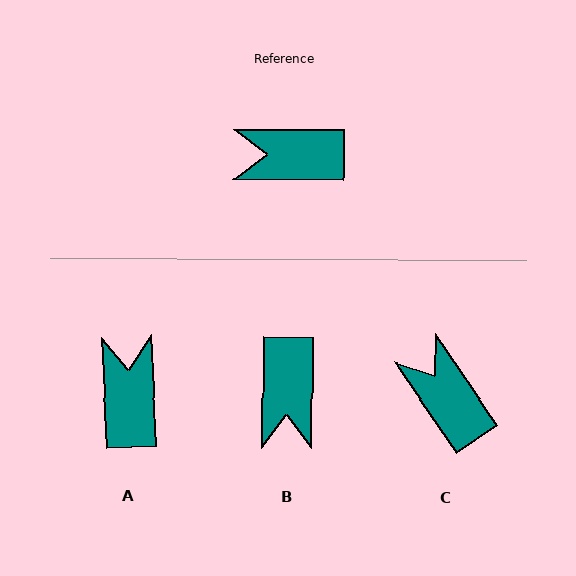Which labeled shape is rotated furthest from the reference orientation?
B, about 90 degrees away.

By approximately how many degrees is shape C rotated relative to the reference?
Approximately 55 degrees clockwise.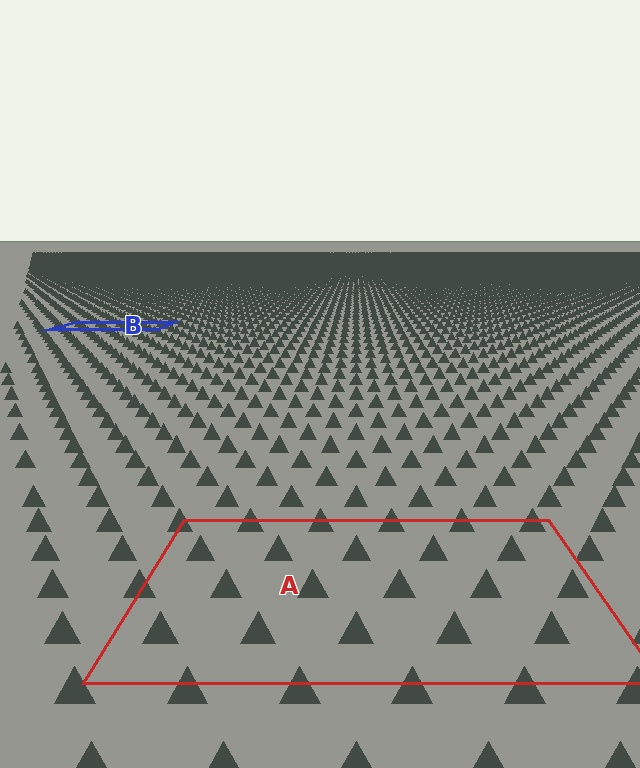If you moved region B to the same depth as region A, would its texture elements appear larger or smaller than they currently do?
They would appear larger. At a closer depth, the same texture elements are projected at a bigger on-screen size.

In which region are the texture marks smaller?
The texture marks are smaller in region B, because it is farther away.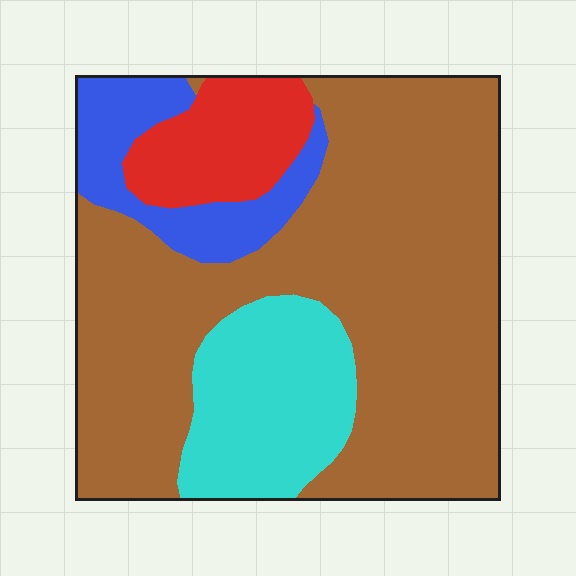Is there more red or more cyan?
Cyan.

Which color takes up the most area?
Brown, at roughly 65%.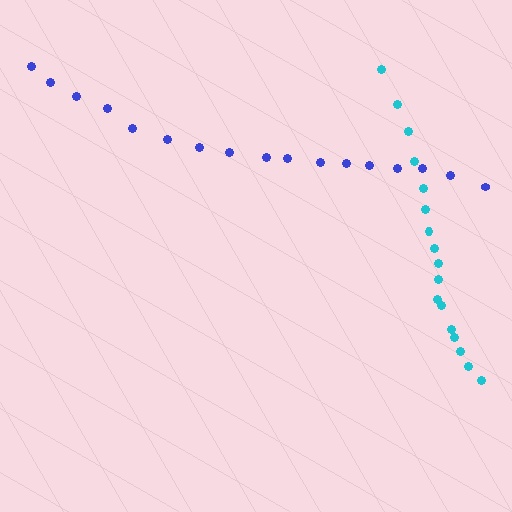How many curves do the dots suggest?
There are 2 distinct paths.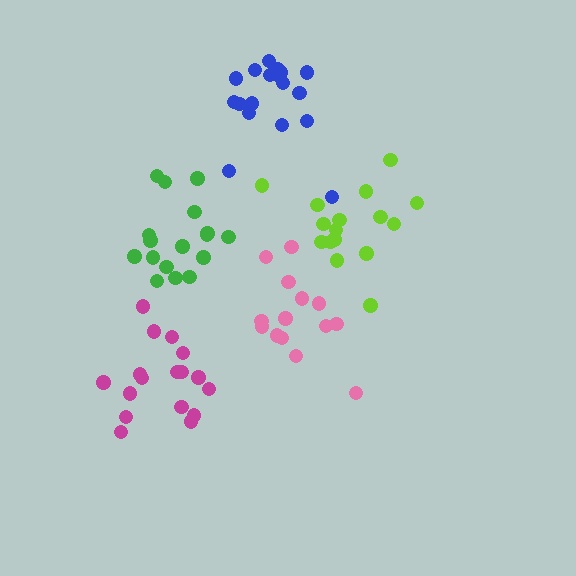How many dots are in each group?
Group 1: 17 dots, Group 2: 18 dots, Group 3: 17 dots, Group 4: 16 dots, Group 5: 14 dots (82 total).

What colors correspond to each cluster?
The clusters are colored: green, blue, magenta, lime, pink.